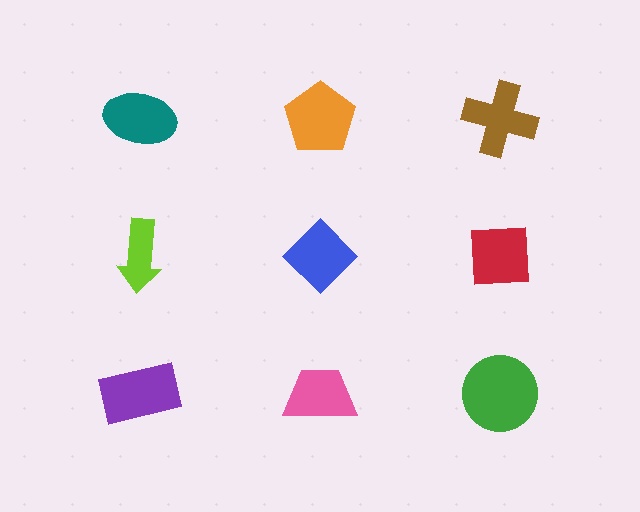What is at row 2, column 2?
A blue diamond.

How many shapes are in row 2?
3 shapes.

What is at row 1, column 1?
A teal ellipse.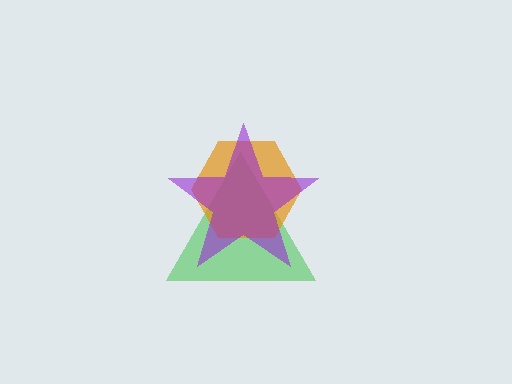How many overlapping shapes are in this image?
There are 3 overlapping shapes in the image.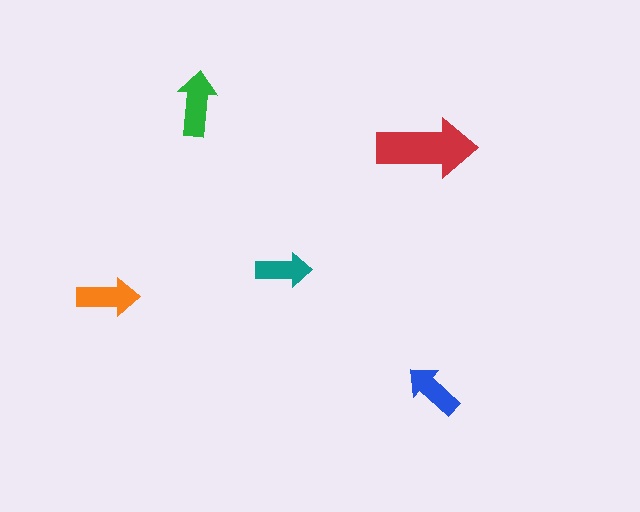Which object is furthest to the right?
The blue arrow is rightmost.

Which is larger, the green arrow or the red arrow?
The red one.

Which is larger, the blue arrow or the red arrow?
The red one.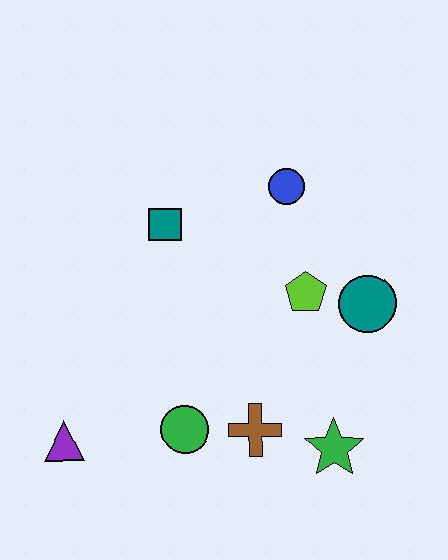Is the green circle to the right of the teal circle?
No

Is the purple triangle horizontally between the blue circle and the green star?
No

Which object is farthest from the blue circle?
The purple triangle is farthest from the blue circle.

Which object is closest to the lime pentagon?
The teal circle is closest to the lime pentagon.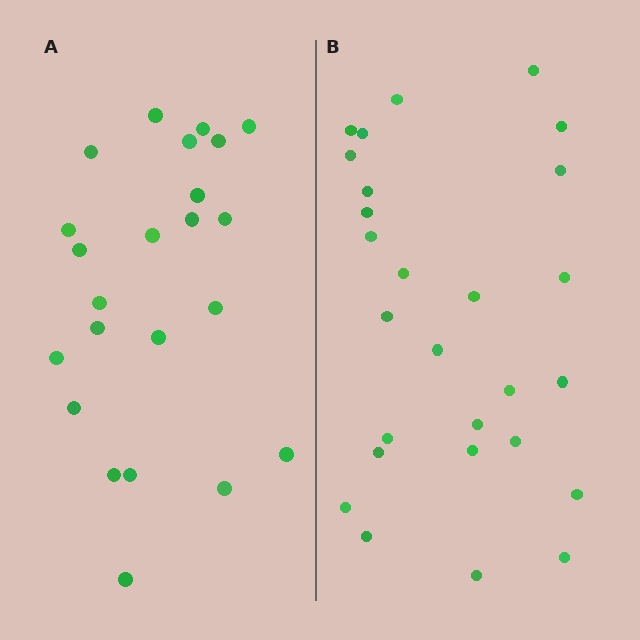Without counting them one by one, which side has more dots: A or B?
Region B (the right region) has more dots.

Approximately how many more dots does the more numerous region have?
Region B has about 4 more dots than region A.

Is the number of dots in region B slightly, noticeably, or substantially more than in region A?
Region B has only slightly more — the two regions are fairly close. The ratio is roughly 1.2 to 1.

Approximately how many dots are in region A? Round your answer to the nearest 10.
About 20 dots. (The exact count is 23, which rounds to 20.)